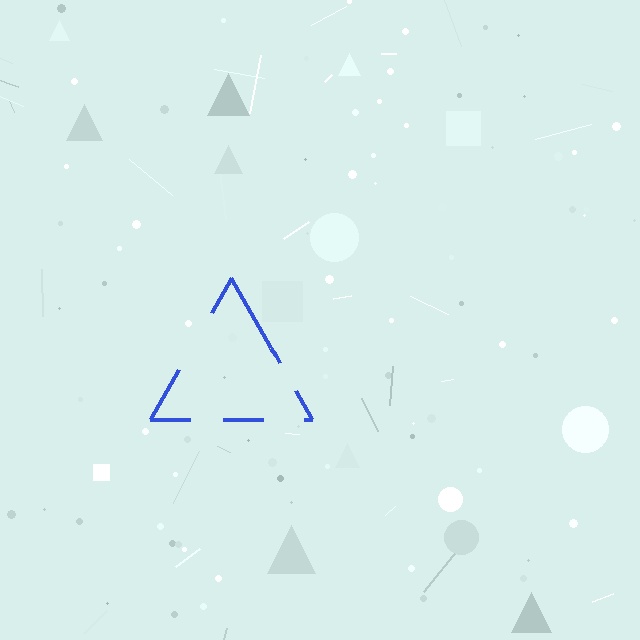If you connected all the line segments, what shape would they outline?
They would outline a triangle.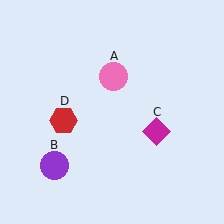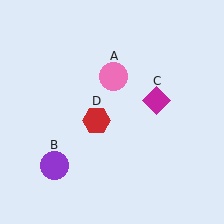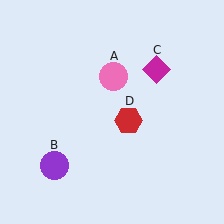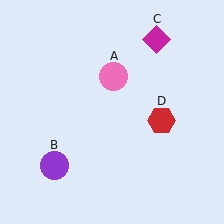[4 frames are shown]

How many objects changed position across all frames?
2 objects changed position: magenta diamond (object C), red hexagon (object D).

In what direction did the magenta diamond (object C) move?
The magenta diamond (object C) moved up.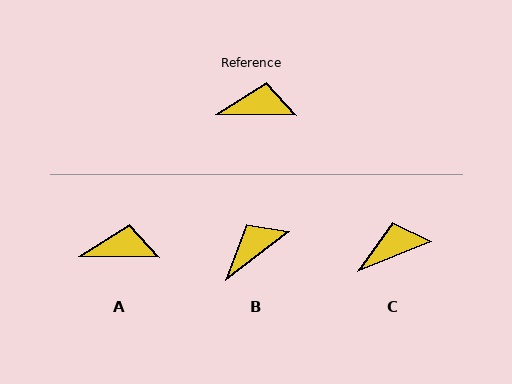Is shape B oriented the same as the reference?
No, it is off by about 38 degrees.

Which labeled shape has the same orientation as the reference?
A.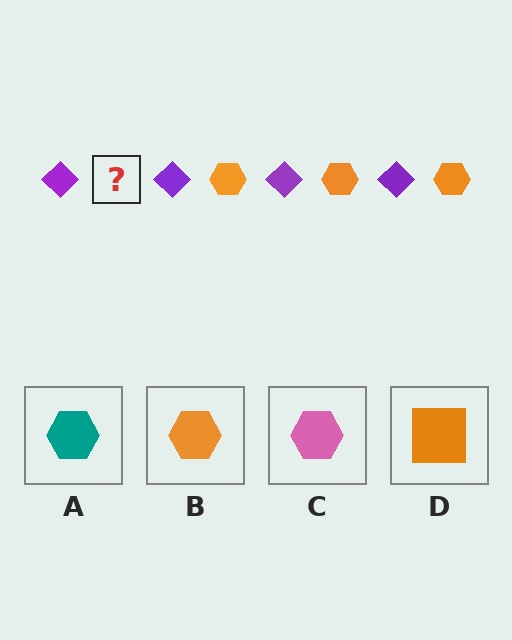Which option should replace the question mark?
Option B.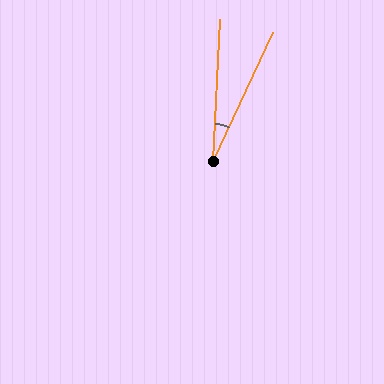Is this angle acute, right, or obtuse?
It is acute.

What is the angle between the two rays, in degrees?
Approximately 22 degrees.